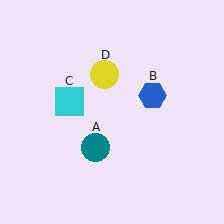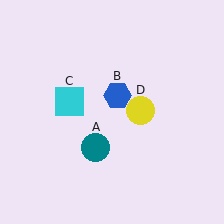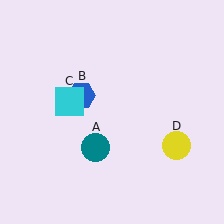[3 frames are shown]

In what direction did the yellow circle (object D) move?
The yellow circle (object D) moved down and to the right.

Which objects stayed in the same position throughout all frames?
Teal circle (object A) and cyan square (object C) remained stationary.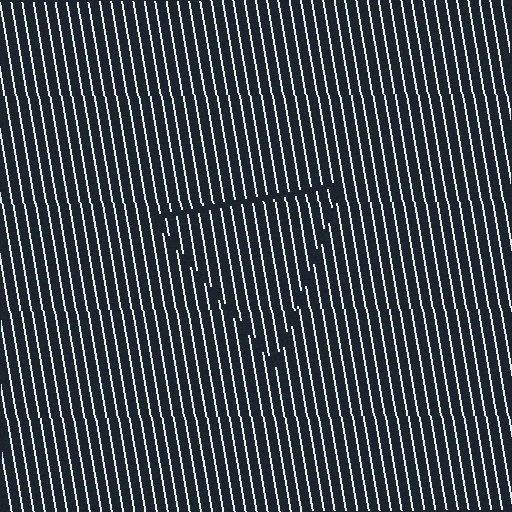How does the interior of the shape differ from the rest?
The interior of the shape contains the same grating, shifted by half a period — the contour is defined by the phase discontinuity where line-ends from the inner and outer gratings abut.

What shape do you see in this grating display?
An illusory triangle. The interior of the shape contains the same grating, shifted by half a period — the contour is defined by the phase discontinuity where line-ends from the inner and outer gratings abut.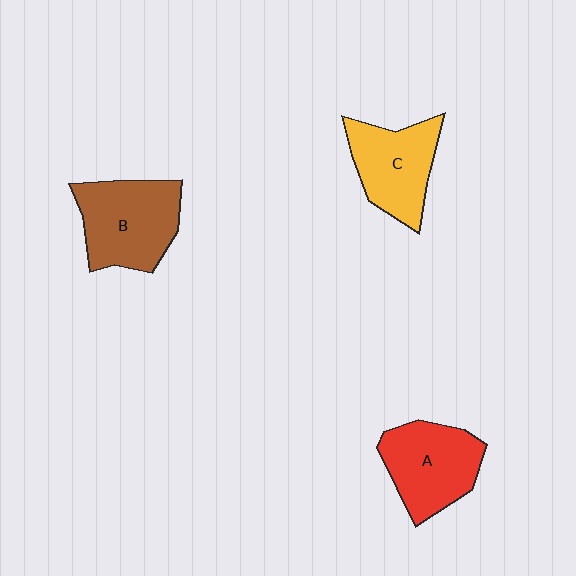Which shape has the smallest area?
Shape C (yellow).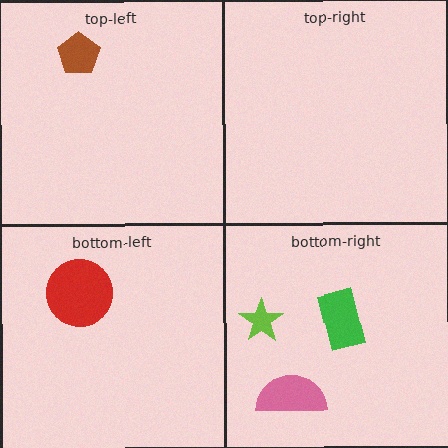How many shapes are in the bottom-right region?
3.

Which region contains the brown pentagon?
The top-left region.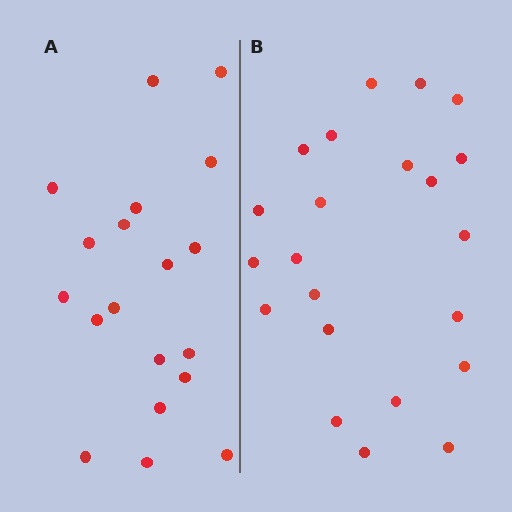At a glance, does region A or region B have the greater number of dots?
Region B (the right region) has more dots.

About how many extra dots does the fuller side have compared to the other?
Region B has just a few more — roughly 2 or 3 more dots than region A.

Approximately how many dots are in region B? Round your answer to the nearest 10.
About 20 dots. (The exact count is 22, which rounds to 20.)